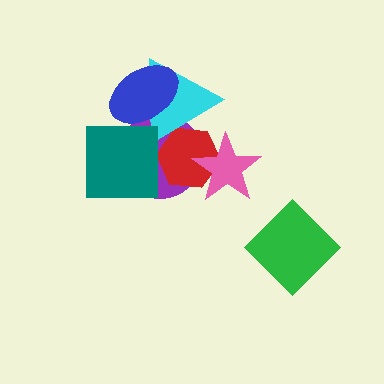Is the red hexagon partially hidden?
Yes, it is partially covered by another shape.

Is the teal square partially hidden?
No, no other shape covers it.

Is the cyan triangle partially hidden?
Yes, it is partially covered by another shape.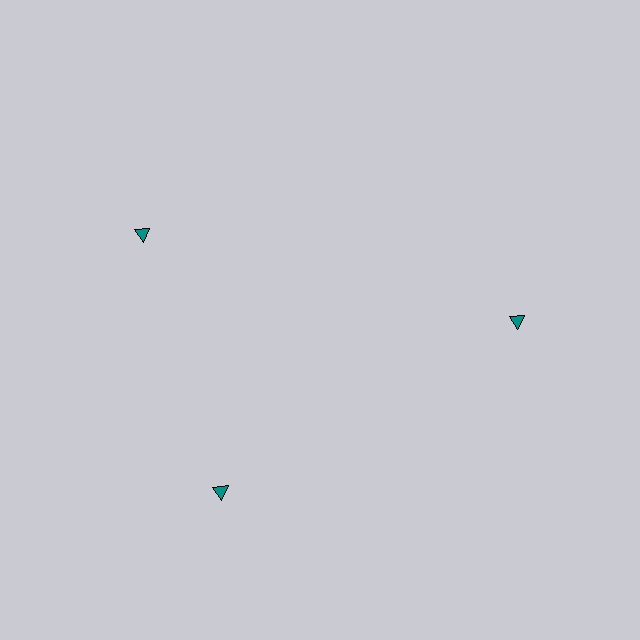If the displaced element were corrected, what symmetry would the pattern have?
It would have 3-fold rotational symmetry — the pattern would map onto itself every 120 degrees.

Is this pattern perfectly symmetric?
No. The 3 teal triangles are arranged in a ring, but one element near the 11 o'clock position is rotated out of alignment along the ring, breaking the 3-fold rotational symmetry.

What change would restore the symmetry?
The symmetry would be restored by rotating it back into even spacing with its neighbors so that all 3 triangles sit at equal angles and equal distance from the center.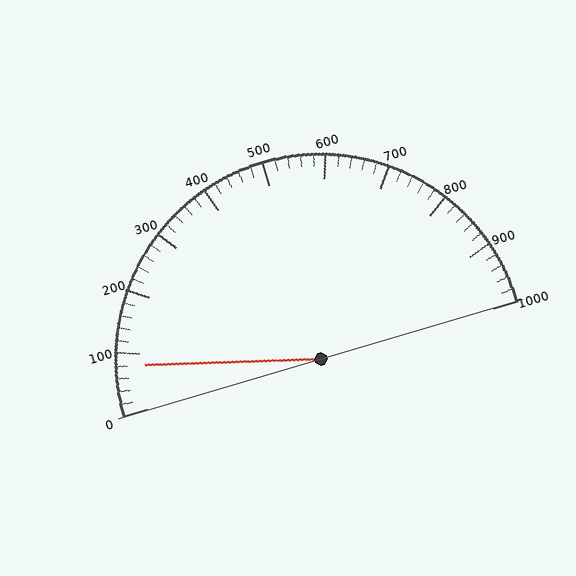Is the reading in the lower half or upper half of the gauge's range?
The reading is in the lower half of the range (0 to 1000).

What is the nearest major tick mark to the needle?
The nearest major tick mark is 100.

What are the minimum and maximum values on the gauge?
The gauge ranges from 0 to 1000.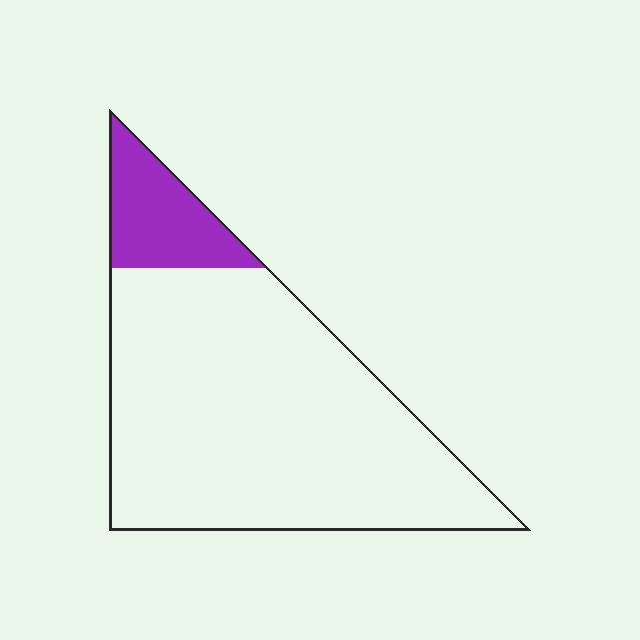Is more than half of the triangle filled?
No.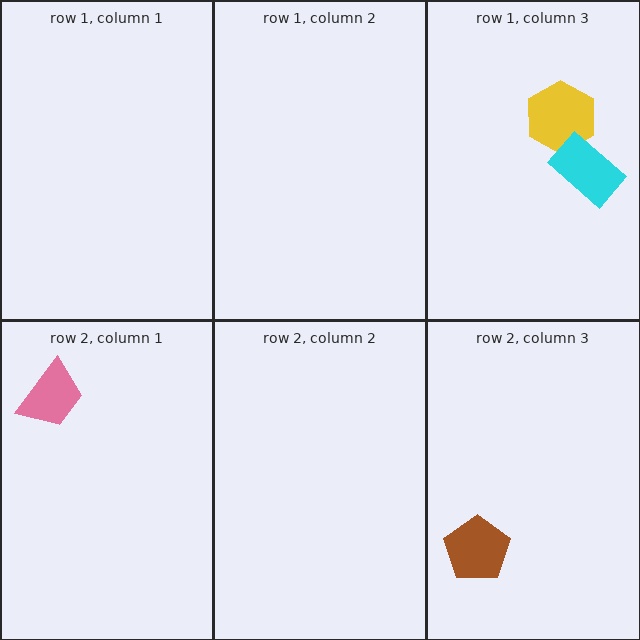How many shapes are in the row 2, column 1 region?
1.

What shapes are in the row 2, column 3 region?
The brown pentagon.